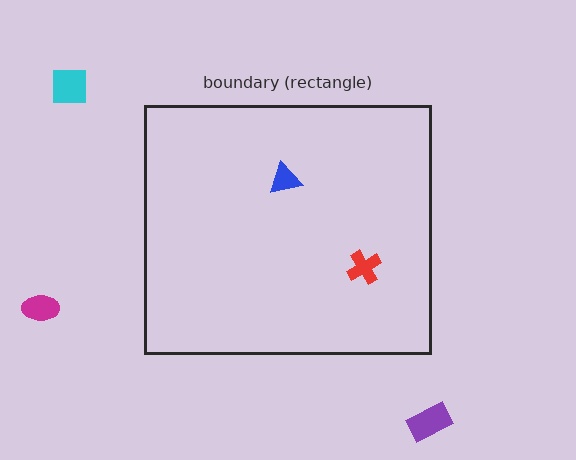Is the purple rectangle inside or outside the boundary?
Outside.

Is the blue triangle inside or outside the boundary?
Inside.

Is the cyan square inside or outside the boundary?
Outside.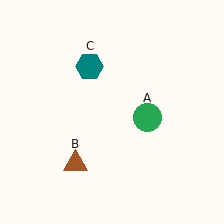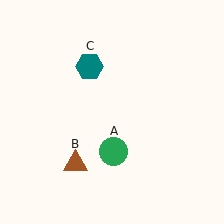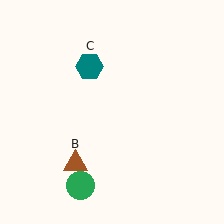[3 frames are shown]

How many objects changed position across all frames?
1 object changed position: green circle (object A).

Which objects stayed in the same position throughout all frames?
Brown triangle (object B) and teal hexagon (object C) remained stationary.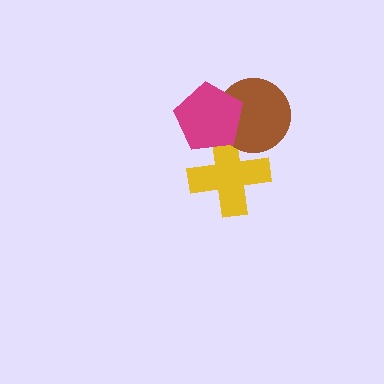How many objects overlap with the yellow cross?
2 objects overlap with the yellow cross.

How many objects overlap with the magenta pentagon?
2 objects overlap with the magenta pentagon.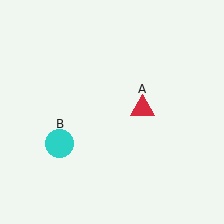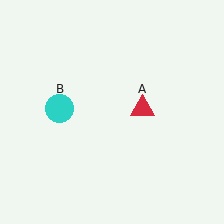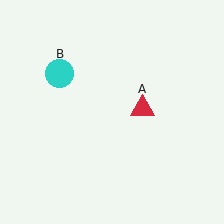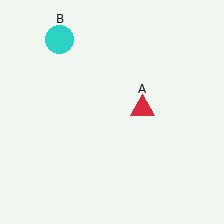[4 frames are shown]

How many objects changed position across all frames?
1 object changed position: cyan circle (object B).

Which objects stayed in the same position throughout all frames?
Red triangle (object A) remained stationary.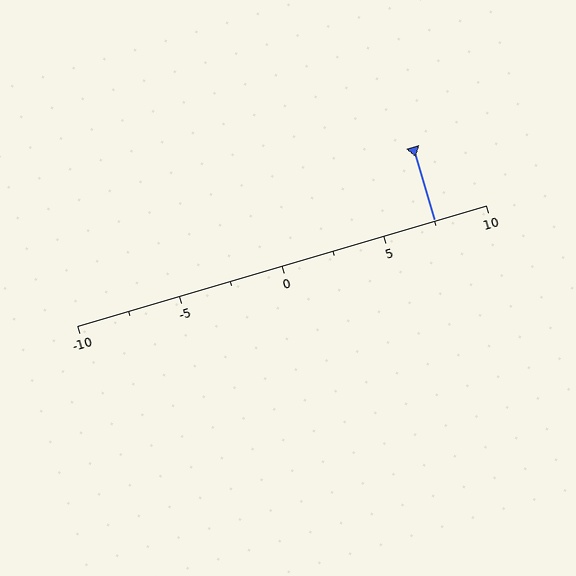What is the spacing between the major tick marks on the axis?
The major ticks are spaced 5 apart.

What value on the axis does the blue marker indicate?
The marker indicates approximately 7.5.